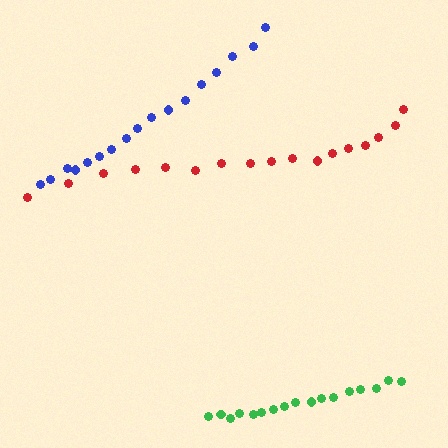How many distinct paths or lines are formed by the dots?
There are 3 distinct paths.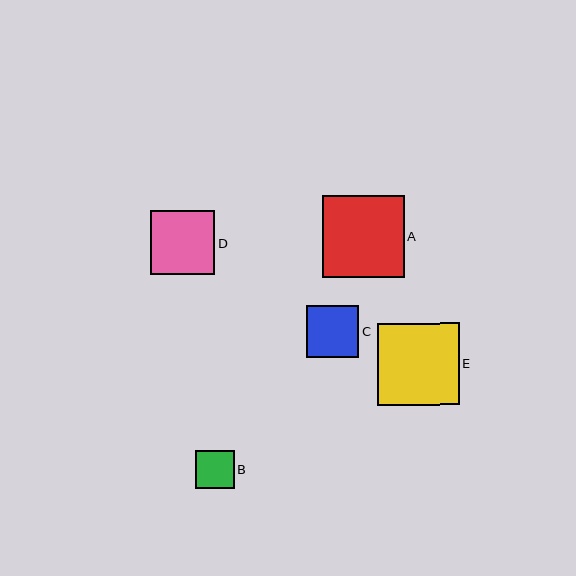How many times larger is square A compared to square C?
Square A is approximately 1.6 times the size of square C.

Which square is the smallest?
Square B is the smallest with a size of approximately 39 pixels.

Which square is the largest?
Square A is the largest with a size of approximately 82 pixels.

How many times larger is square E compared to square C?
Square E is approximately 1.6 times the size of square C.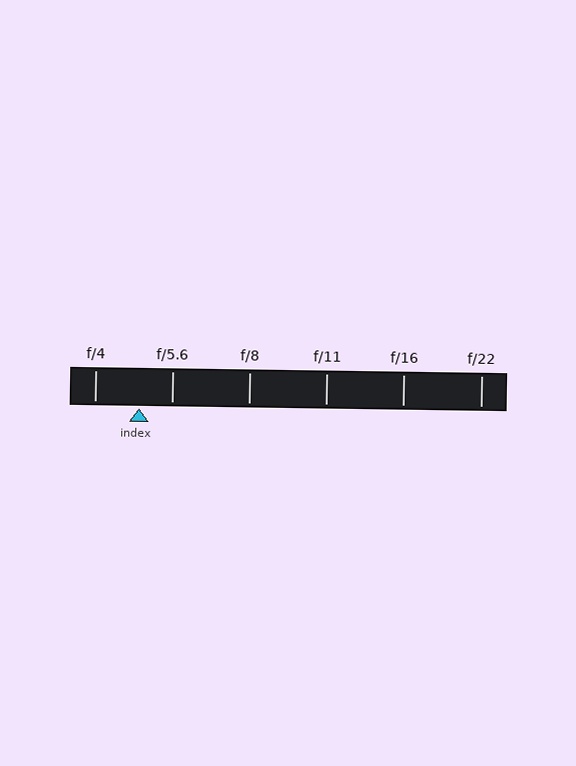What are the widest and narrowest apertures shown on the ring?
The widest aperture shown is f/4 and the narrowest is f/22.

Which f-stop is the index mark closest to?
The index mark is closest to f/5.6.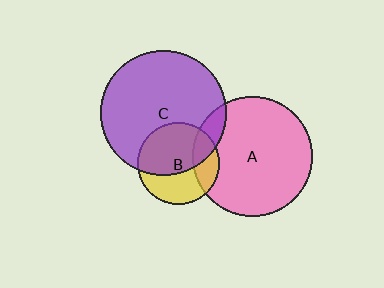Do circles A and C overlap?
Yes.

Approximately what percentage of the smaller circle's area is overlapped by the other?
Approximately 10%.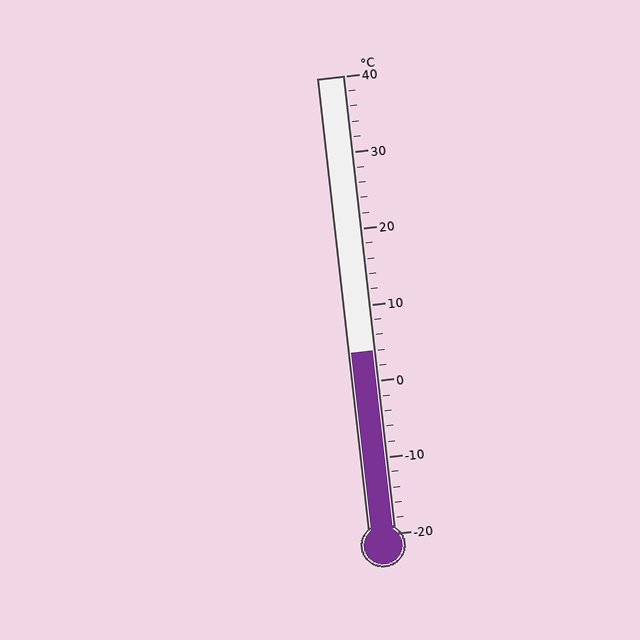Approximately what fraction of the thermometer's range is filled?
The thermometer is filled to approximately 40% of its range.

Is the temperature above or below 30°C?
The temperature is below 30°C.